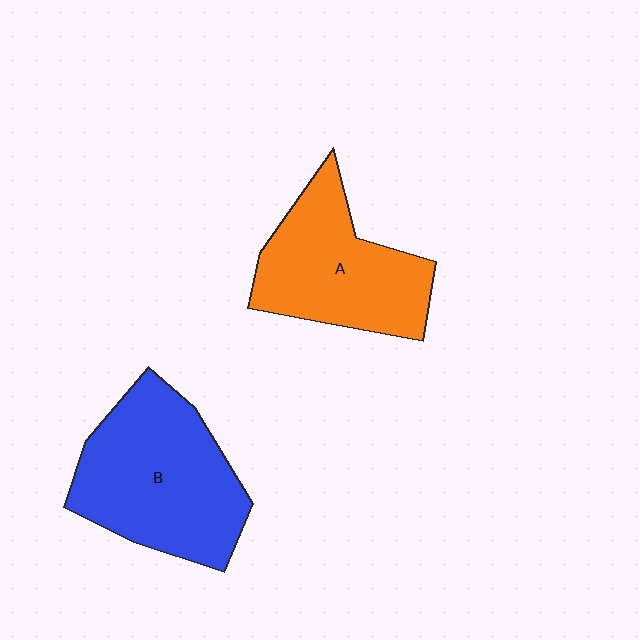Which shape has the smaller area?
Shape A (orange).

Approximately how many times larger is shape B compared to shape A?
Approximately 1.2 times.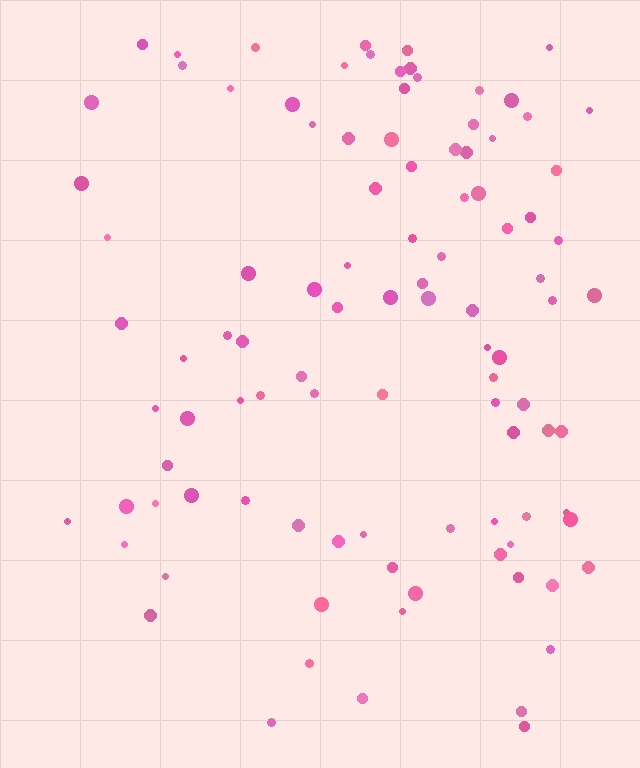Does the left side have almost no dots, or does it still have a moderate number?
Still a moderate number, just noticeably fewer than the right.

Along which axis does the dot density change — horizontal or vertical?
Horizontal.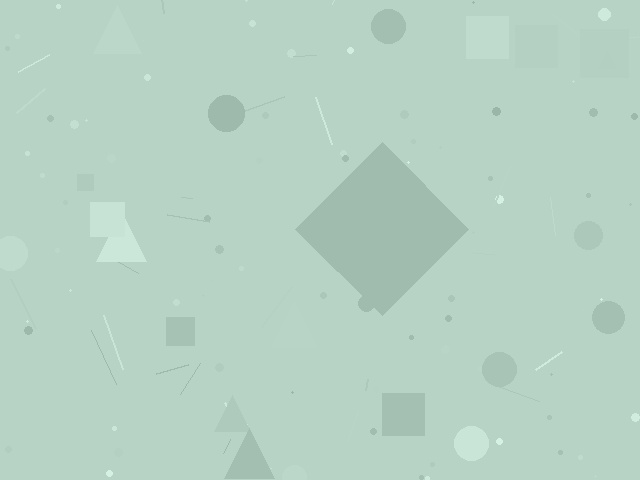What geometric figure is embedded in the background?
A diamond is embedded in the background.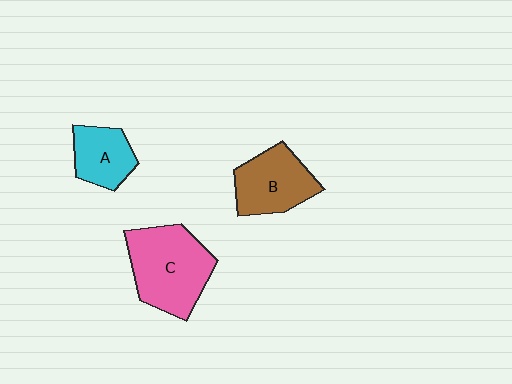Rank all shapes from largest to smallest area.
From largest to smallest: C (pink), B (brown), A (cyan).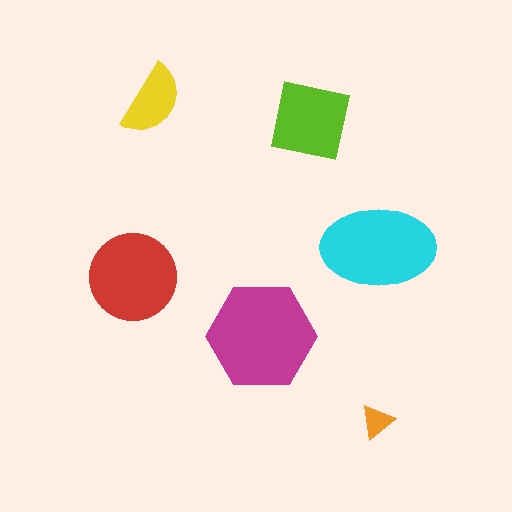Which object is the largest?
The magenta hexagon.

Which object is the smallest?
The orange triangle.